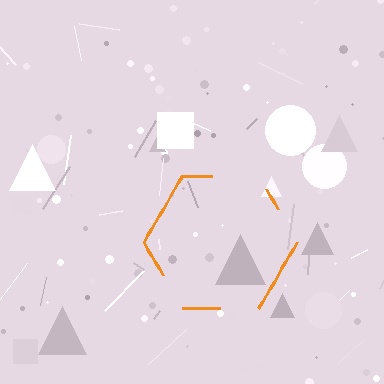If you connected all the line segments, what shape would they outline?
They would outline a hexagon.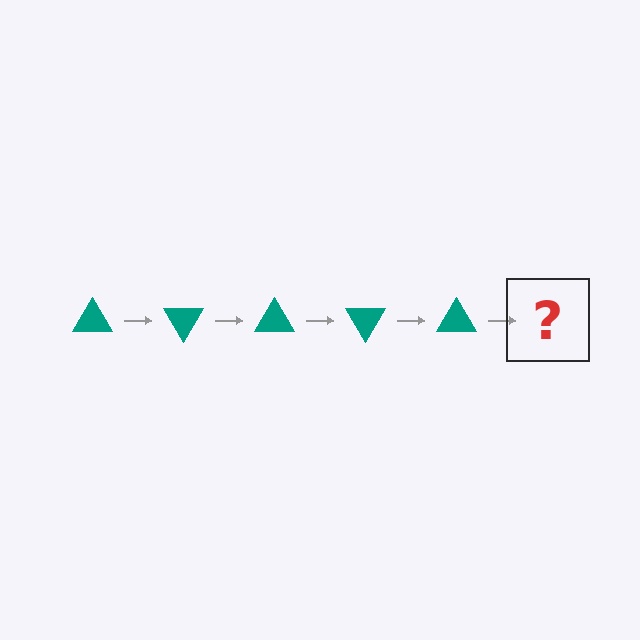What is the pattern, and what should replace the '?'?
The pattern is that the triangle rotates 60 degrees each step. The '?' should be a teal triangle rotated 300 degrees.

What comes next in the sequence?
The next element should be a teal triangle rotated 300 degrees.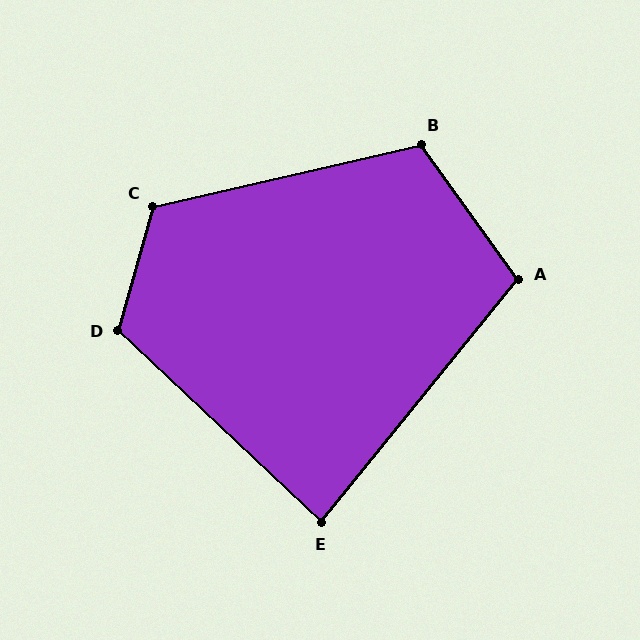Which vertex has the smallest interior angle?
E, at approximately 86 degrees.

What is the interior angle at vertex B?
Approximately 113 degrees (obtuse).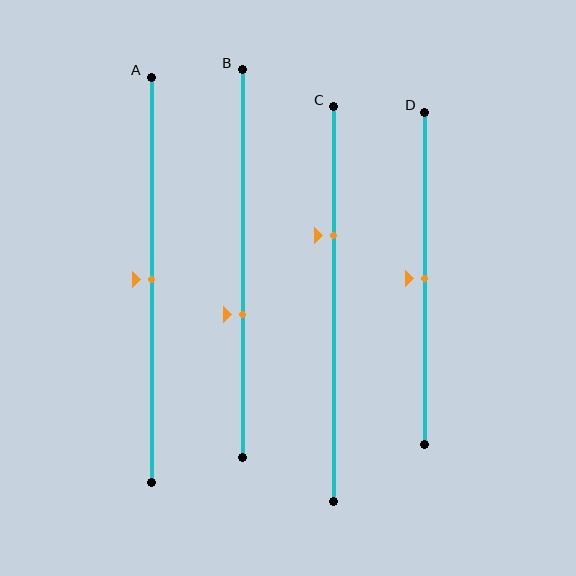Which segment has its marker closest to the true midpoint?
Segment A has its marker closest to the true midpoint.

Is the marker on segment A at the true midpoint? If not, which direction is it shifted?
Yes, the marker on segment A is at the true midpoint.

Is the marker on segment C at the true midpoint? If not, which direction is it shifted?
No, the marker on segment C is shifted upward by about 17% of the segment length.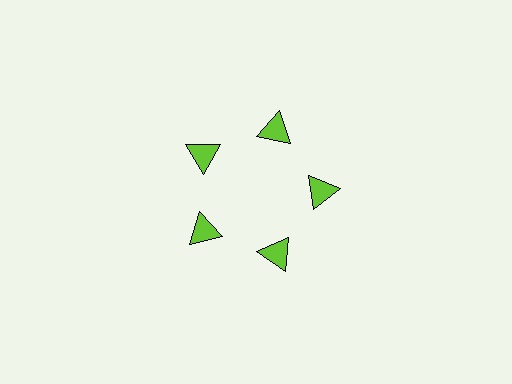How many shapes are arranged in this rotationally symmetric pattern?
There are 5 shapes, arranged in 5 groups of 1.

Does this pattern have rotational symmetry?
Yes, this pattern has 5-fold rotational symmetry. It looks the same after rotating 72 degrees around the center.